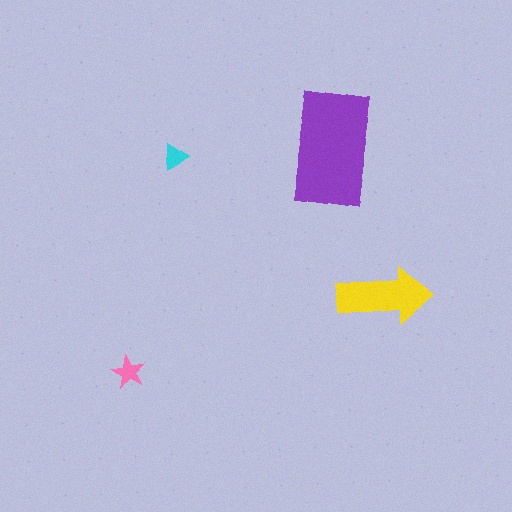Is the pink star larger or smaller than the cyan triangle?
Larger.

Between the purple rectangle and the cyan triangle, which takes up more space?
The purple rectangle.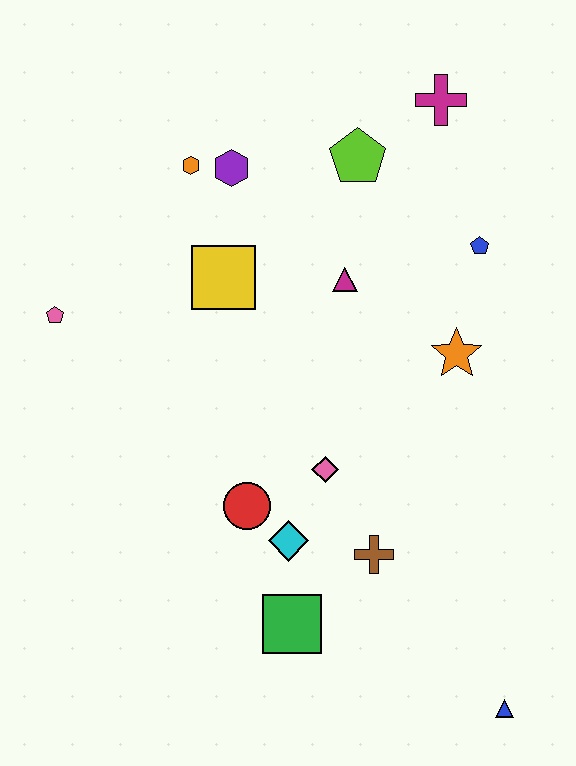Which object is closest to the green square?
The cyan diamond is closest to the green square.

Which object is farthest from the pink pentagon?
The blue triangle is farthest from the pink pentagon.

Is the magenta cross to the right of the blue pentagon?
No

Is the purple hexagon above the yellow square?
Yes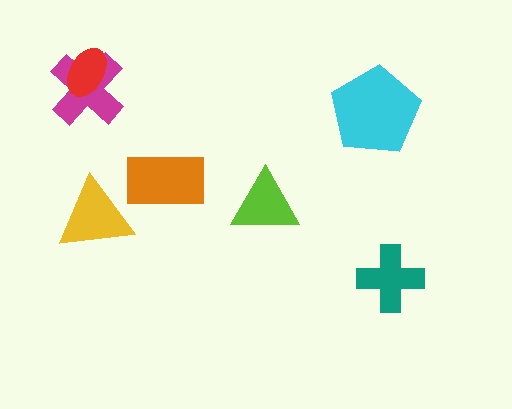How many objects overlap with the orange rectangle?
0 objects overlap with the orange rectangle.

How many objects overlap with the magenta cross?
1 object overlaps with the magenta cross.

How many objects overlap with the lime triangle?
0 objects overlap with the lime triangle.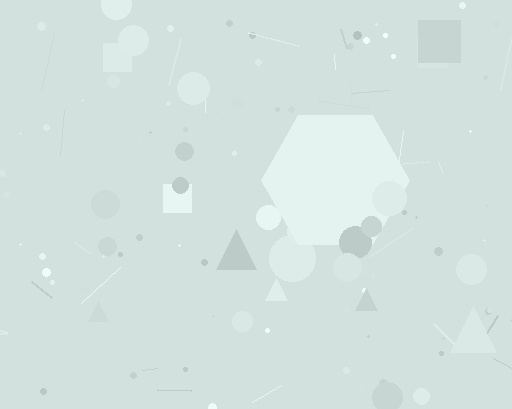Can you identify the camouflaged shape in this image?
The camouflaged shape is a hexagon.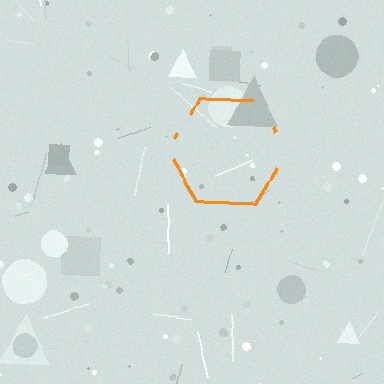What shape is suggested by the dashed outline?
The dashed outline suggests a hexagon.